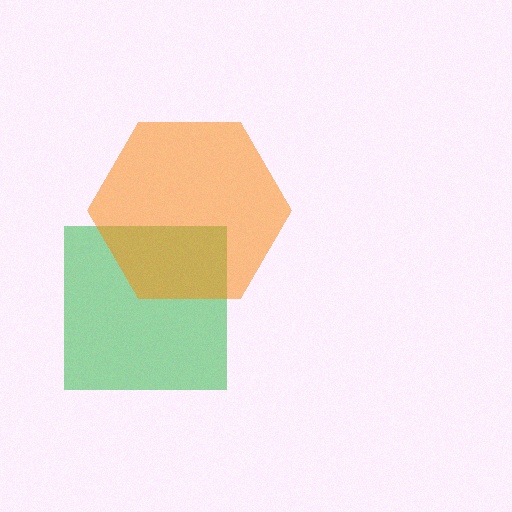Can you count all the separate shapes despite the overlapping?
Yes, there are 2 separate shapes.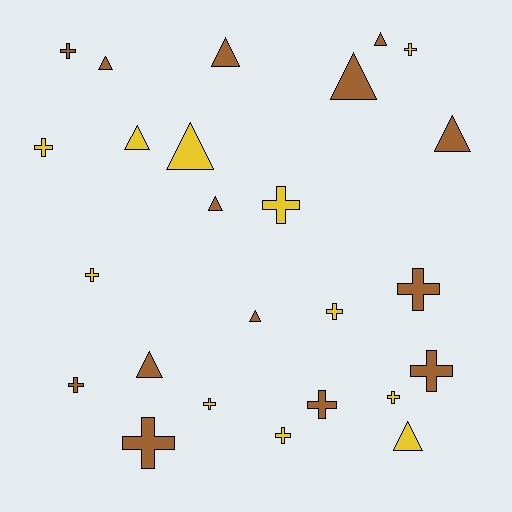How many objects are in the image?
There are 25 objects.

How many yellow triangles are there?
There are 3 yellow triangles.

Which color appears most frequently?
Brown, with 14 objects.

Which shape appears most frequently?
Cross, with 14 objects.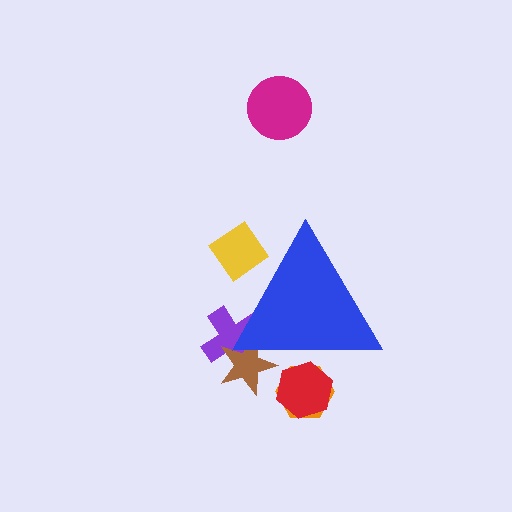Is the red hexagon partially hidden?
Yes, the red hexagon is partially hidden behind the blue triangle.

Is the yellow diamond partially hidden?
Yes, the yellow diamond is partially hidden behind the blue triangle.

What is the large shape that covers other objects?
A blue triangle.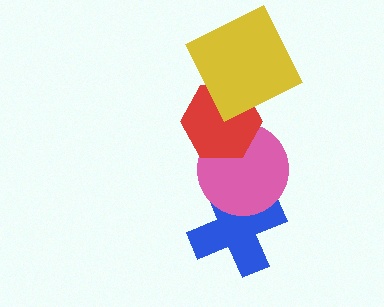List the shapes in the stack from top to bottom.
From top to bottom: the yellow square, the red hexagon, the pink circle, the blue cross.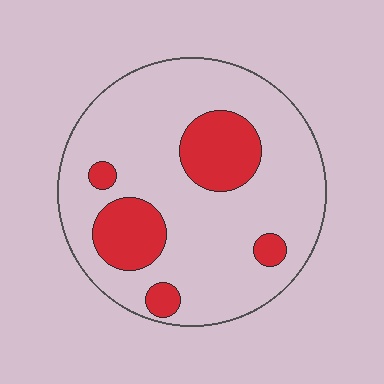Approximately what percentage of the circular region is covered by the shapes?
Approximately 20%.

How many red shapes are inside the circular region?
5.